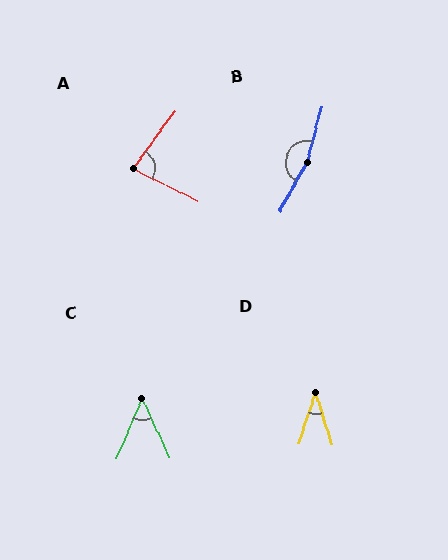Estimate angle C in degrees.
Approximately 48 degrees.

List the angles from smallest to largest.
D (35°), C (48°), A (80°), B (165°).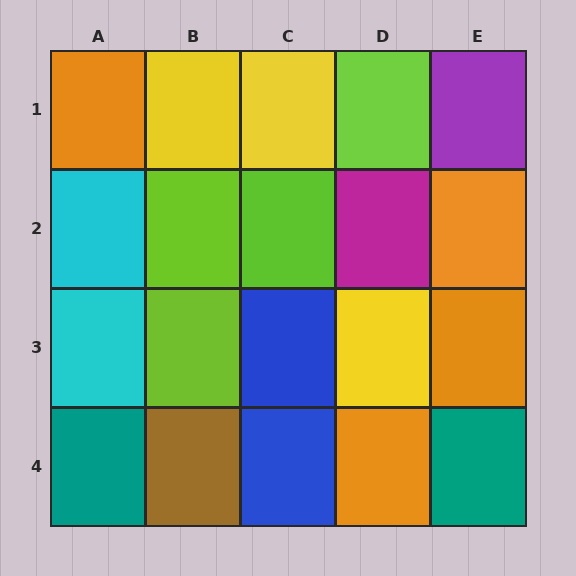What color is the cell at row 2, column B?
Lime.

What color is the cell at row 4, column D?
Orange.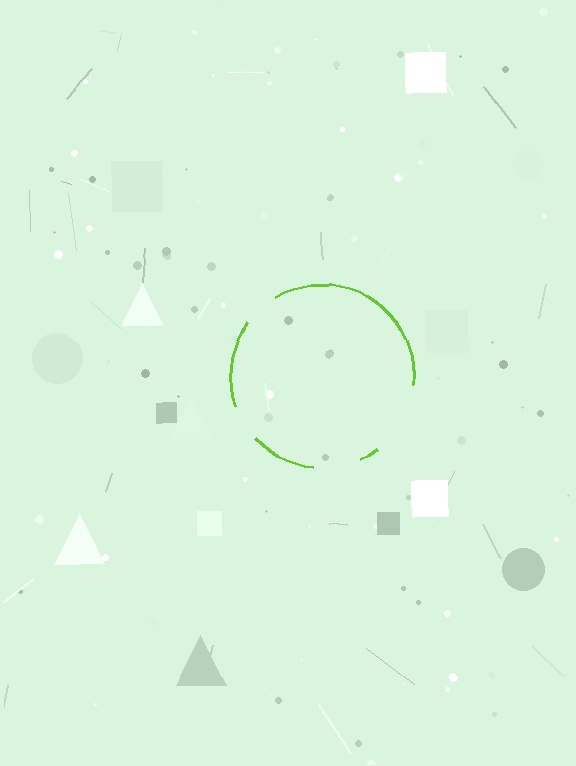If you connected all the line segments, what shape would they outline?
They would outline a circle.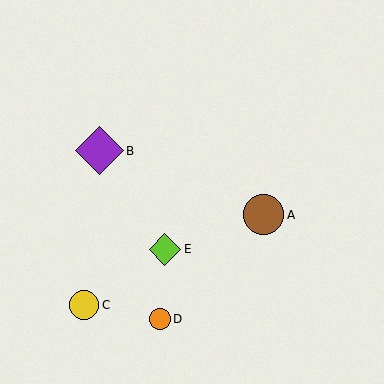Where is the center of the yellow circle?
The center of the yellow circle is at (84, 305).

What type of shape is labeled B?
Shape B is a purple diamond.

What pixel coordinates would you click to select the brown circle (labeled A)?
Click at (264, 215) to select the brown circle A.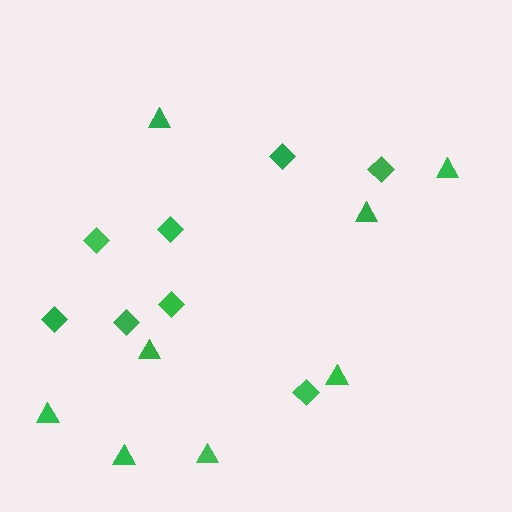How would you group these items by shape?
There are 2 groups: one group of diamonds (8) and one group of triangles (8).